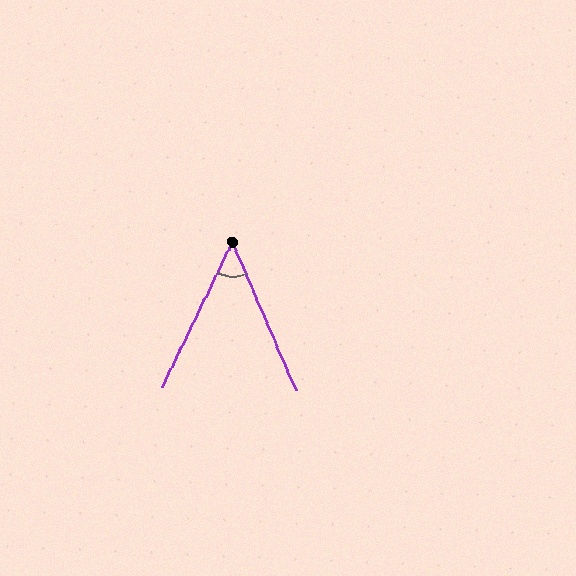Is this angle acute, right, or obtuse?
It is acute.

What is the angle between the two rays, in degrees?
Approximately 49 degrees.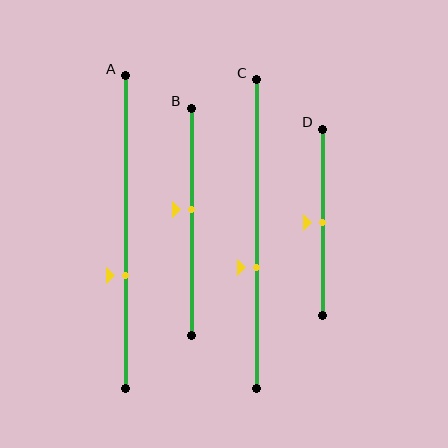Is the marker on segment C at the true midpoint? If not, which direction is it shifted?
No, the marker on segment C is shifted downward by about 11% of the segment length.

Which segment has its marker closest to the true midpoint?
Segment D has its marker closest to the true midpoint.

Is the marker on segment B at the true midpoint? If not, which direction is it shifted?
No, the marker on segment B is shifted upward by about 5% of the segment length.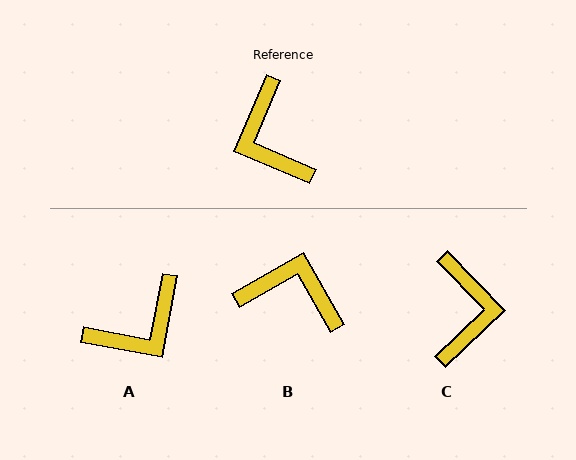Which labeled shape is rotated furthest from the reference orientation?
C, about 157 degrees away.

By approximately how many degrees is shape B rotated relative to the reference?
Approximately 127 degrees clockwise.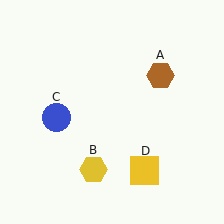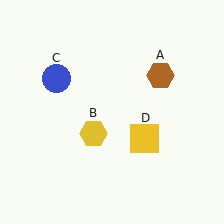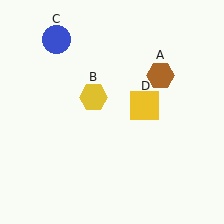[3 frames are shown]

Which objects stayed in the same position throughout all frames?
Brown hexagon (object A) remained stationary.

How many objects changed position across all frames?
3 objects changed position: yellow hexagon (object B), blue circle (object C), yellow square (object D).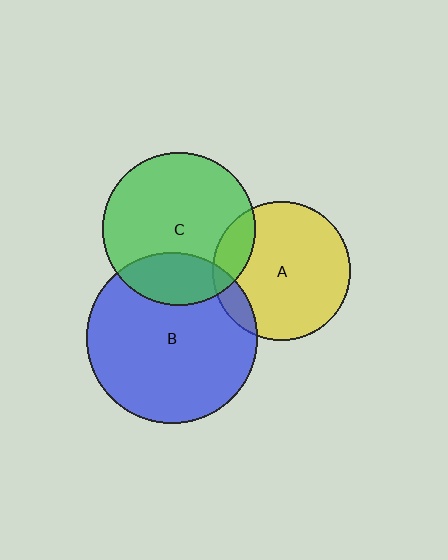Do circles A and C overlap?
Yes.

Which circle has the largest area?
Circle B (blue).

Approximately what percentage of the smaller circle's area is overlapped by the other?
Approximately 15%.